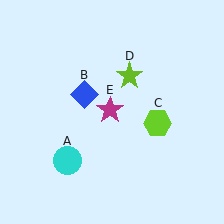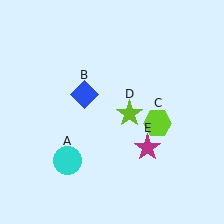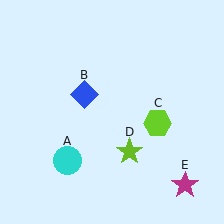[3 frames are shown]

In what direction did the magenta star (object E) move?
The magenta star (object E) moved down and to the right.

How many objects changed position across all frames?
2 objects changed position: lime star (object D), magenta star (object E).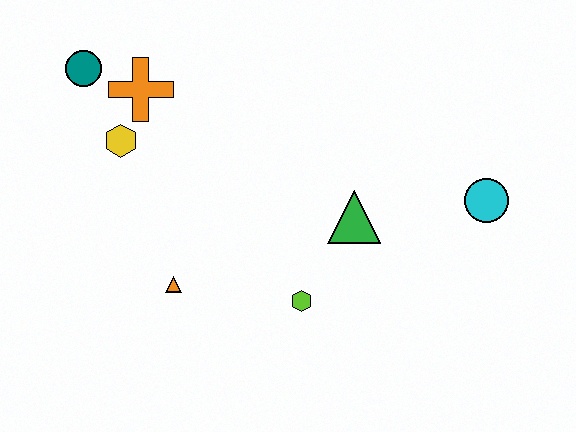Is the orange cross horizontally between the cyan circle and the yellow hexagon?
Yes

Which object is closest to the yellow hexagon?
The orange cross is closest to the yellow hexagon.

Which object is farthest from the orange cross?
The cyan circle is farthest from the orange cross.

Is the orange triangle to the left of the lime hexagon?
Yes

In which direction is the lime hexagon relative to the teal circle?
The lime hexagon is below the teal circle.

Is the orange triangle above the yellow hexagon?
No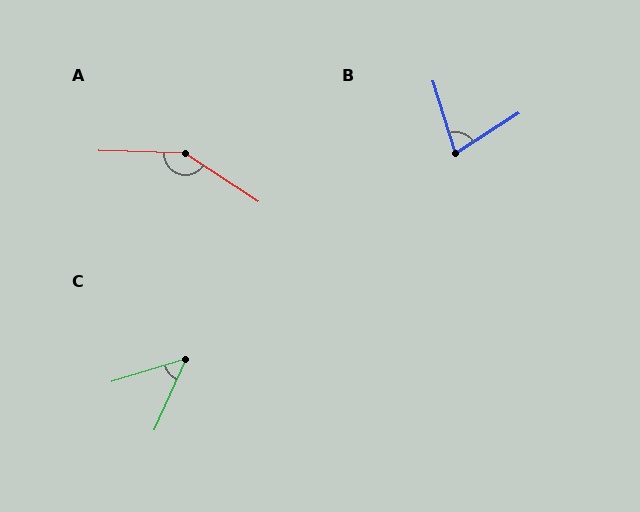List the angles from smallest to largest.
C (49°), B (75°), A (148°).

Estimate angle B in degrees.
Approximately 75 degrees.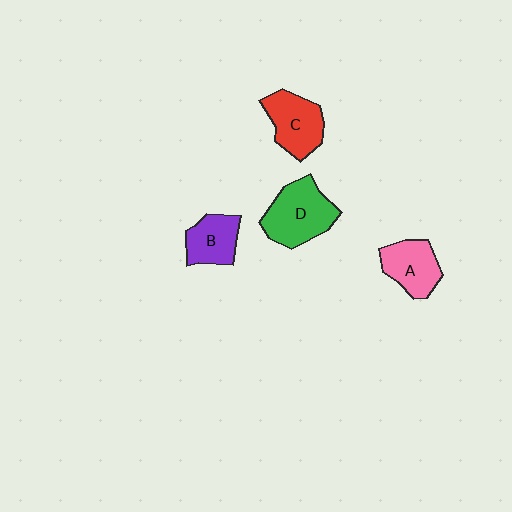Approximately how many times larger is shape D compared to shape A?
Approximately 1.3 times.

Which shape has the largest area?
Shape D (green).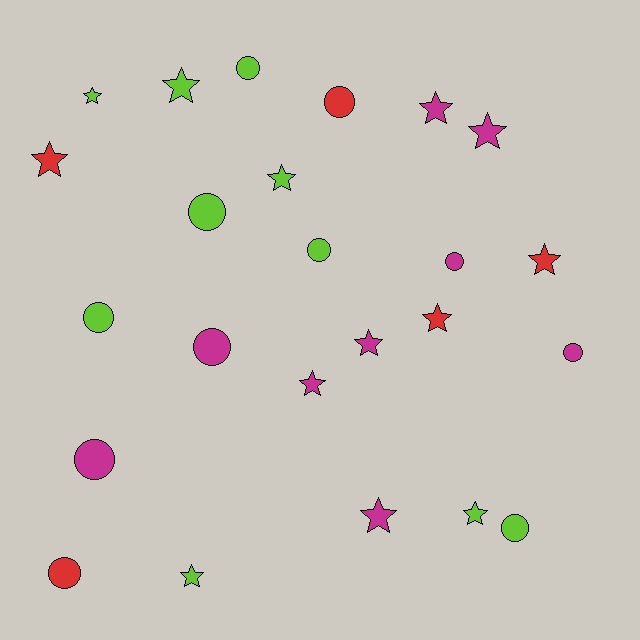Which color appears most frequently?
Lime, with 10 objects.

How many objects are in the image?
There are 24 objects.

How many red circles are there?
There are 2 red circles.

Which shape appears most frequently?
Star, with 13 objects.